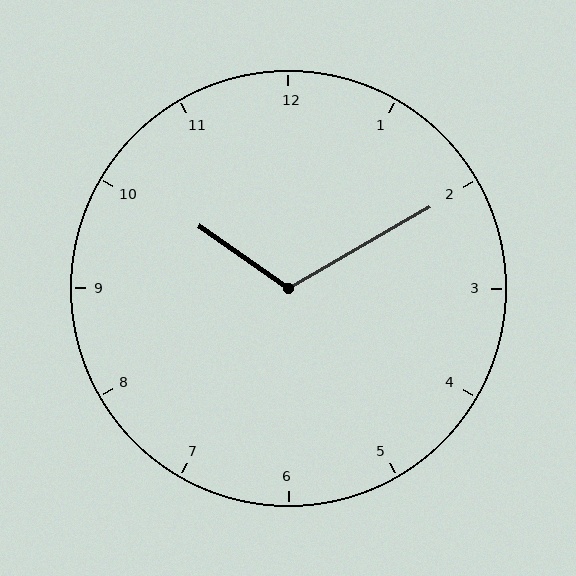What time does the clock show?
10:10.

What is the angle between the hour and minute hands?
Approximately 115 degrees.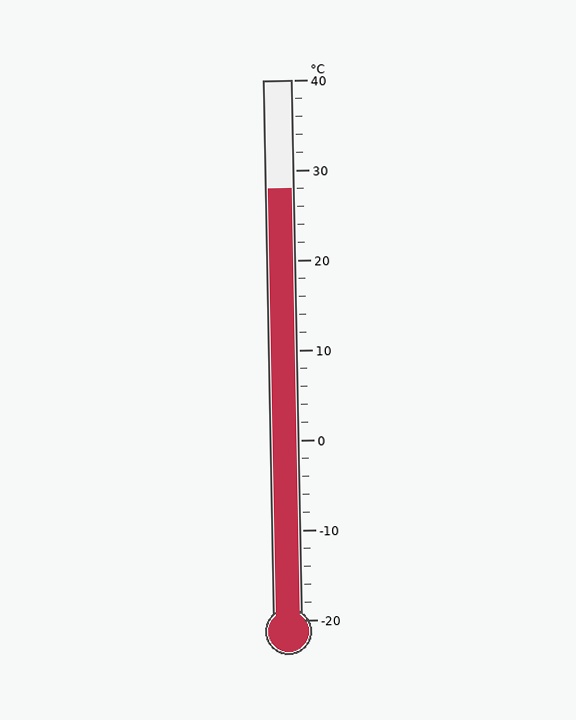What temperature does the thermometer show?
The thermometer shows approximately 28°C.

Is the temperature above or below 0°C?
The temperature is above 0°C.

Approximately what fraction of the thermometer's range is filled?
The thermometer is filled to approximately 80% of its range.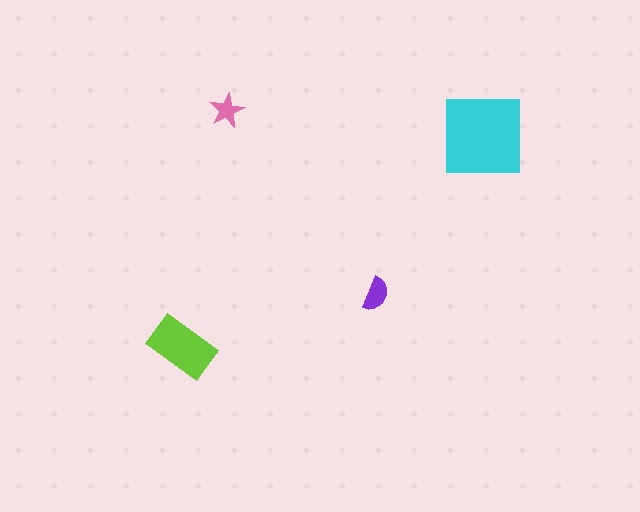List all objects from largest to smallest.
The cyan square, the lime rectangle, the purple semicircle, the pink star.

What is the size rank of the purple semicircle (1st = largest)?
3rd.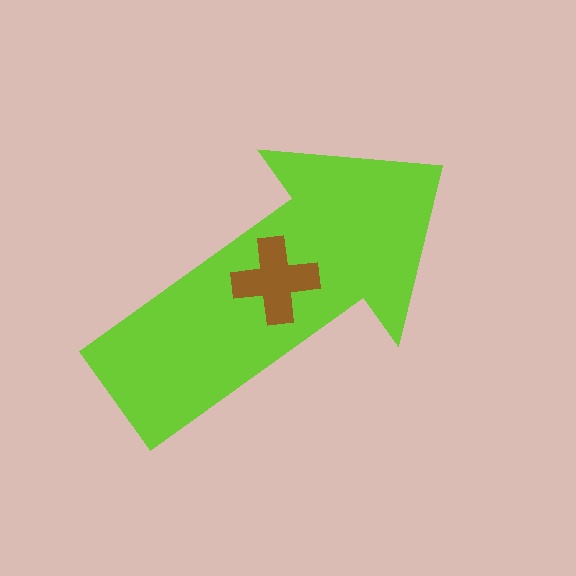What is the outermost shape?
The lime arrow.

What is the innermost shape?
The brown cross.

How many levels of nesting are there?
2.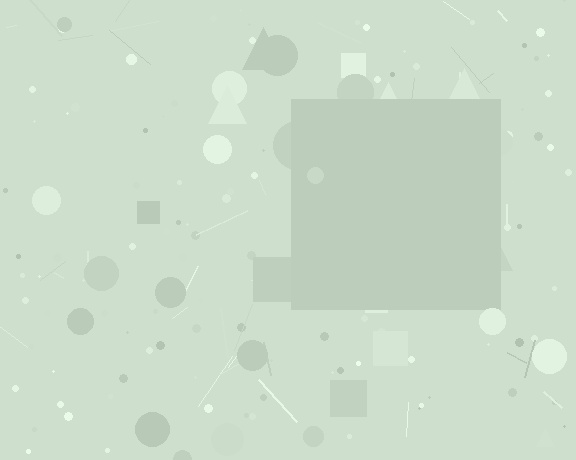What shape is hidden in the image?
A square is hidden in the image.